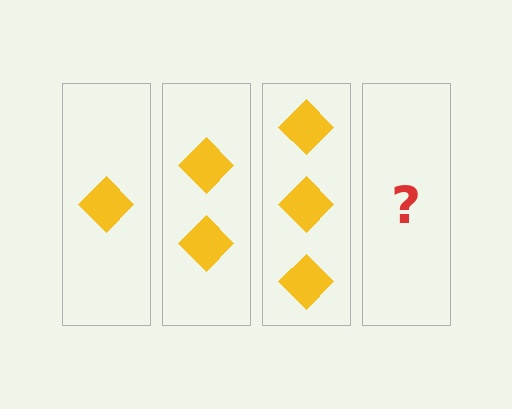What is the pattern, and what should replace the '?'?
The pattern is that each step adds one more diamond. The '?' should be 4 diamonds.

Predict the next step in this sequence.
The next step is 4 diamonds.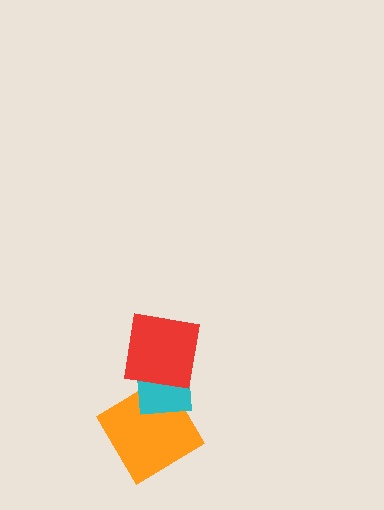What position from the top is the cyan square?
The cyan square is 2nd from the top.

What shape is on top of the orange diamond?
The cyan square is on top of the orange diamond.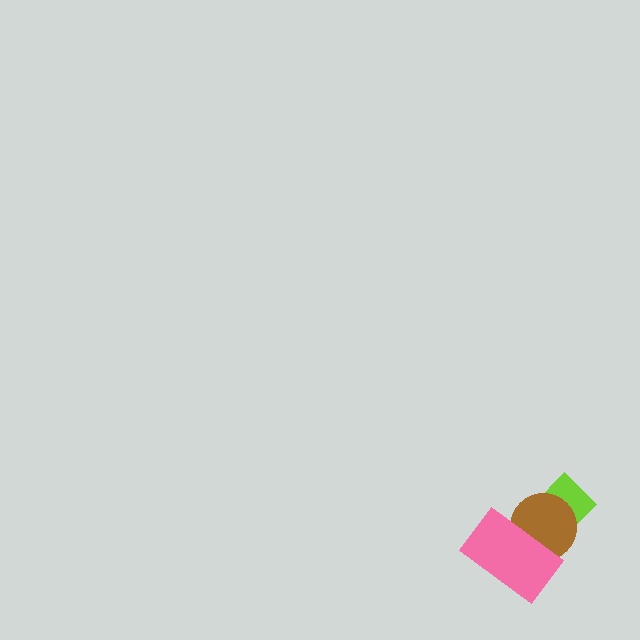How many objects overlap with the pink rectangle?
1 object overlaps with the pink rectangle.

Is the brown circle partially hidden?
Yes, it is partially covered by another shape.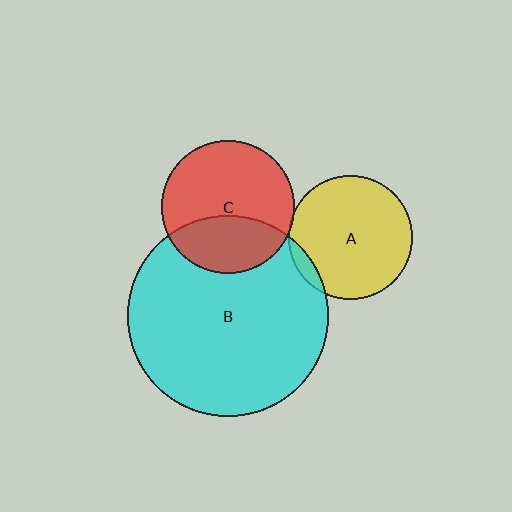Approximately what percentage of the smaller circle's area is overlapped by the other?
Approximately 5%.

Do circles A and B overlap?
Yes.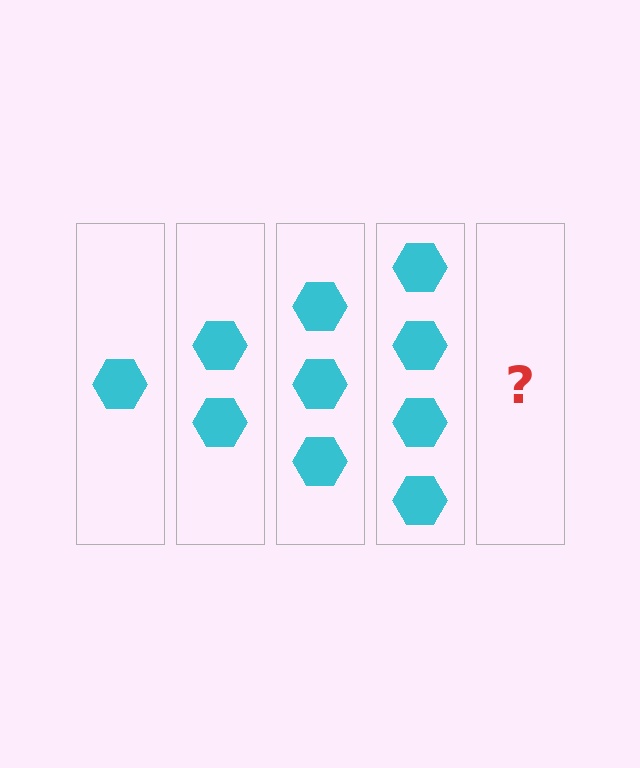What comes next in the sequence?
The next element should be 5 hexagons.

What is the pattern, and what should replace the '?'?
The pattern is that each step adds one more hexagon. The '?' should be 5 hexagons.